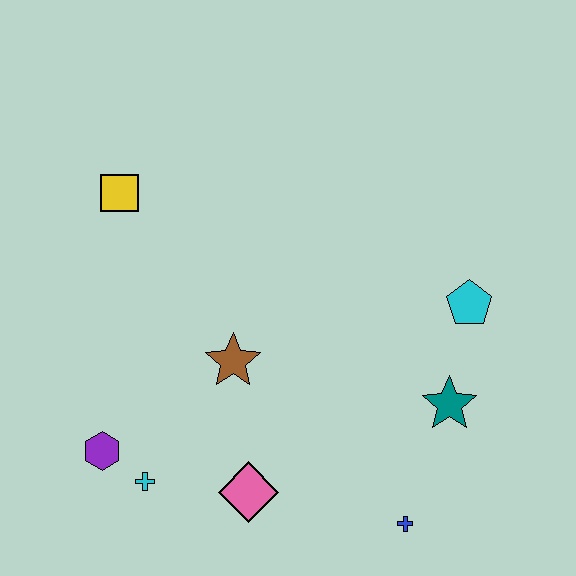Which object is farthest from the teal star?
The yellow square is farthest from the teal star.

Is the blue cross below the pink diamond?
Yes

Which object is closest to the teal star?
The cyan pentagon is closest to the teal star.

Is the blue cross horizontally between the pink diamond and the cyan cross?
No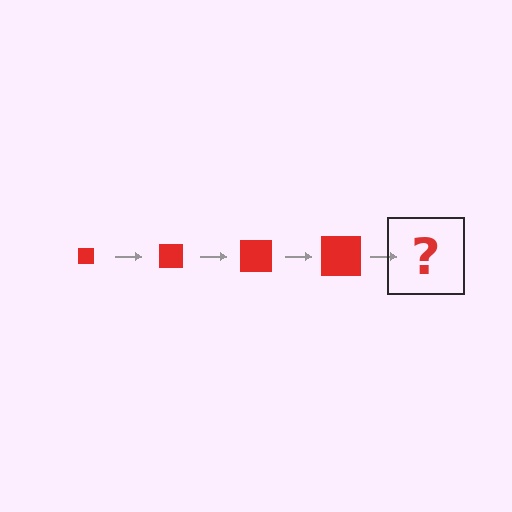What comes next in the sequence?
The next element should be a red square, larger than the previous one.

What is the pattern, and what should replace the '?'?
The pattern is that the square gets progressively larger each step. The '?' should be a red square, larger than the previous one.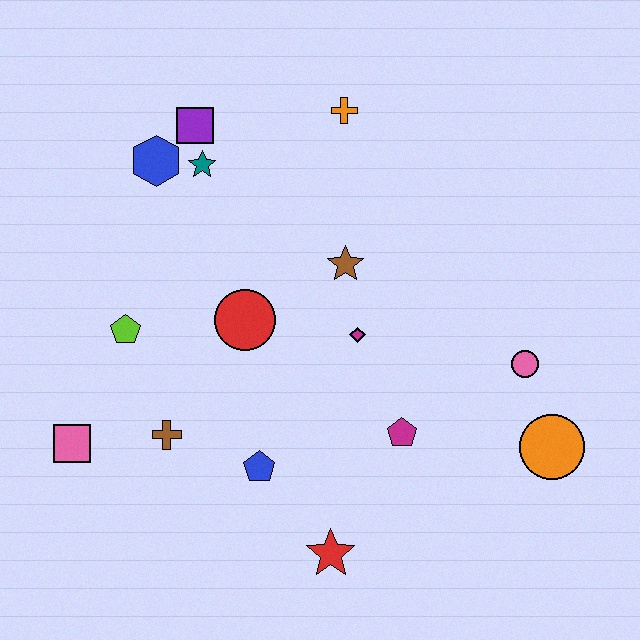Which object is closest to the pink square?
The brown cross is closest to the pink square.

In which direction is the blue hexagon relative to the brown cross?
The blue hexagon is above the brown cross.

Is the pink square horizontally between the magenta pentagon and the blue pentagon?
No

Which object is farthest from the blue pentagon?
The orange cross is farthest from the blue pentagon.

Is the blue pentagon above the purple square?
No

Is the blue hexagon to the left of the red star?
Yes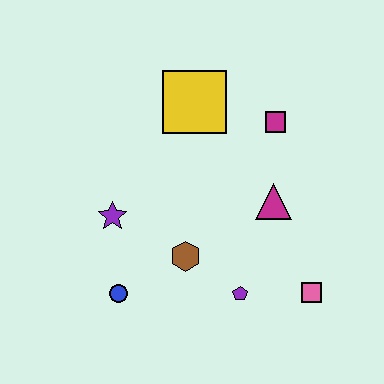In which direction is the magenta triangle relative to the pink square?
The magenta triangle is above the pink square.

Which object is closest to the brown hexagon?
The purple pentagon is closest to the brown hexagon.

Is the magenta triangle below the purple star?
No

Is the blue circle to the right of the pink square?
No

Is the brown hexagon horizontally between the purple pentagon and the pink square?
No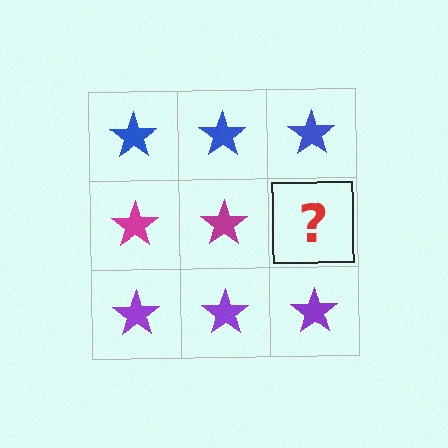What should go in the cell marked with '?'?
The missing cell should contain a magenta star.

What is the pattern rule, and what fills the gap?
The rule is that each row has a consistent color. The gap should be filled with a magenta star.